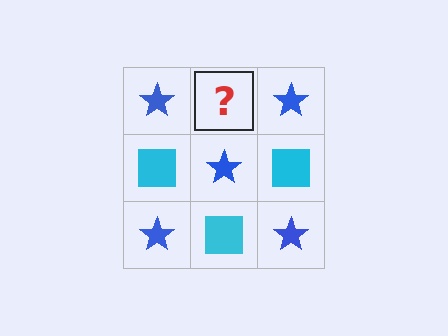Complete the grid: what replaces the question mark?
The question mark should be replaced with a cyan square.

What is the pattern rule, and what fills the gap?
The rule is that it alternates blue star and cyan square in a checkerboard pattern. The gap should be filled with a cyan square.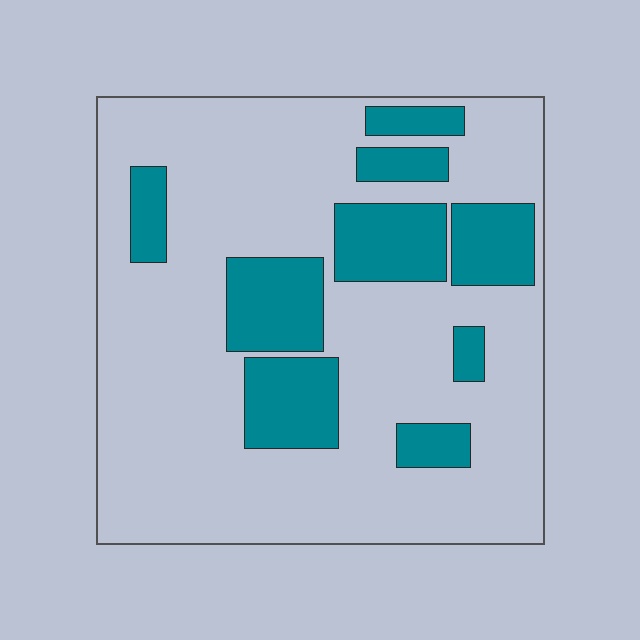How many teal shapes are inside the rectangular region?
9.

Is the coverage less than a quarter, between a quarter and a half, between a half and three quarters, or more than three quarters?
Less than a quarter.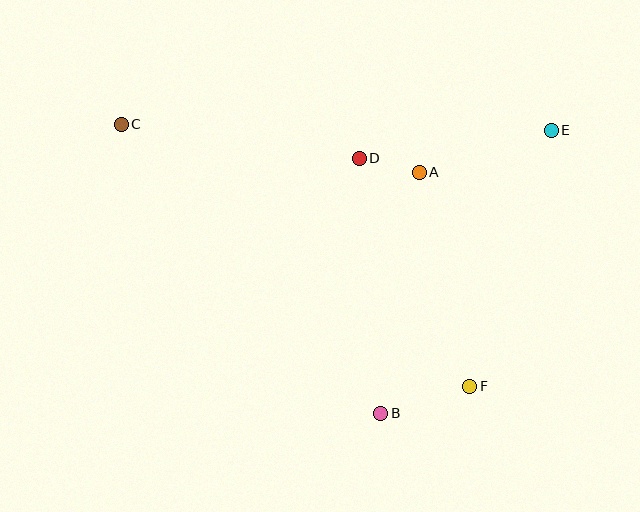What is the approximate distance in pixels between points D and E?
The distance between D and E is approximately 194 pixels.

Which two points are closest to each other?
Points A and D are closest to each other.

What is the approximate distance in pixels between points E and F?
The distance between E and F is approximately 268 pixels.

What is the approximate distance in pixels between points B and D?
The distance between B and D is approximately 256 pixels.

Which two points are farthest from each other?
Points C and F are farthest from each other.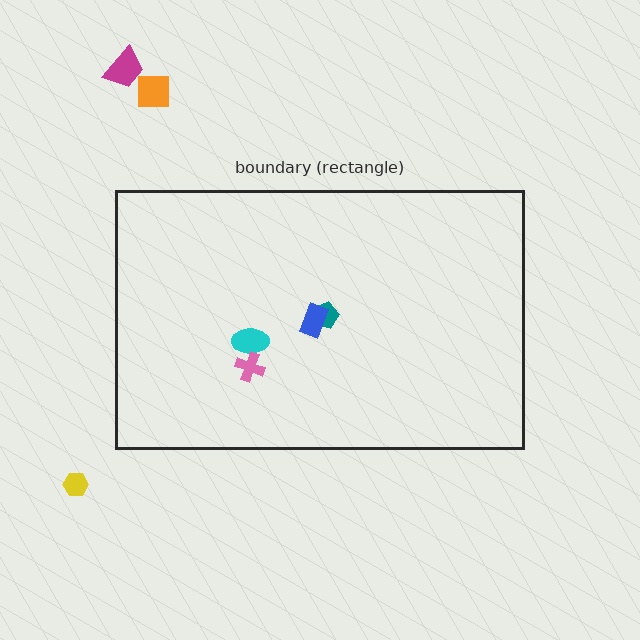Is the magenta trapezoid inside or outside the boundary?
Outside.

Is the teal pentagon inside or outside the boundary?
Inside.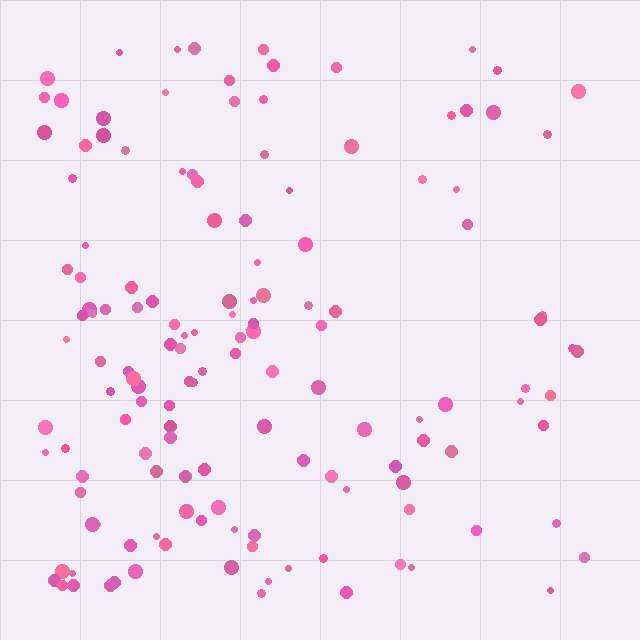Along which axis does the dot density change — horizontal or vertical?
Horizontal.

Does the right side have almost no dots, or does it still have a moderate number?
Still a moderate number, just noticeably fewer than the left.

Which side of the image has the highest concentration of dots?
The left.